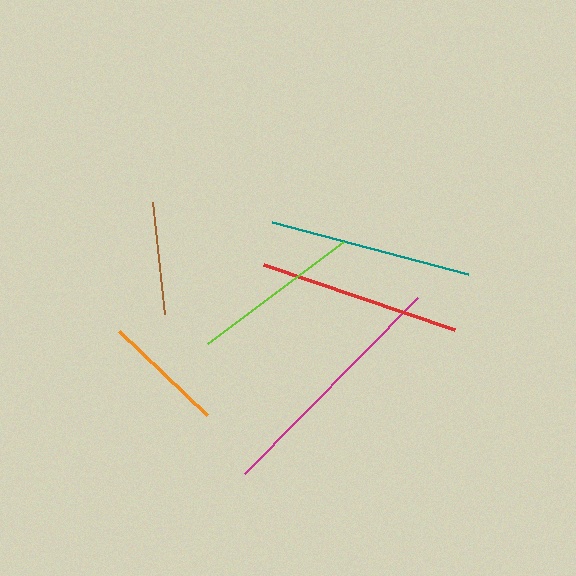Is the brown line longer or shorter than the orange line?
The orange line is longer than the brown line.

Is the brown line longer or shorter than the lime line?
The lime line is longer than the brown line.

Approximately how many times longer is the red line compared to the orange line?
The red line is approximately 1.7 times the length of the orange line.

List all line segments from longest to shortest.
From longest to shortest: magenta, teal, red, lime, orange, brown.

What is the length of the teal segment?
The teal segment is approximately 203 pixels long.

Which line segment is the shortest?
The brown line is the shortest at approximately 113 pixels.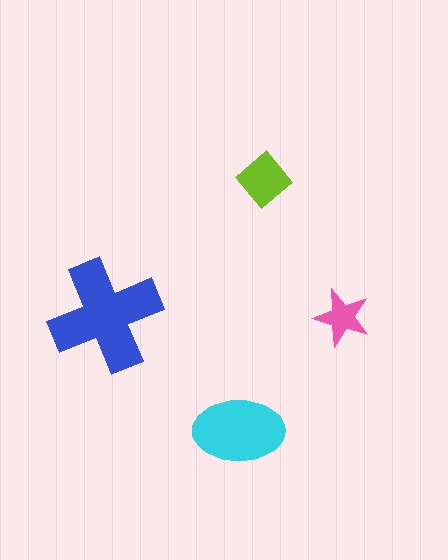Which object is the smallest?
The pink star.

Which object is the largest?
The blue cross.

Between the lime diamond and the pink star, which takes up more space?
The lime diamond.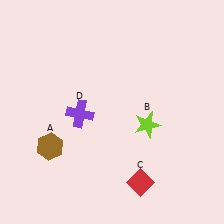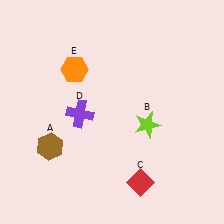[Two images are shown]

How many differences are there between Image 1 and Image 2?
There is 1 difference between the two images.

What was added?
An orange hexagon (E) was added in Image 2.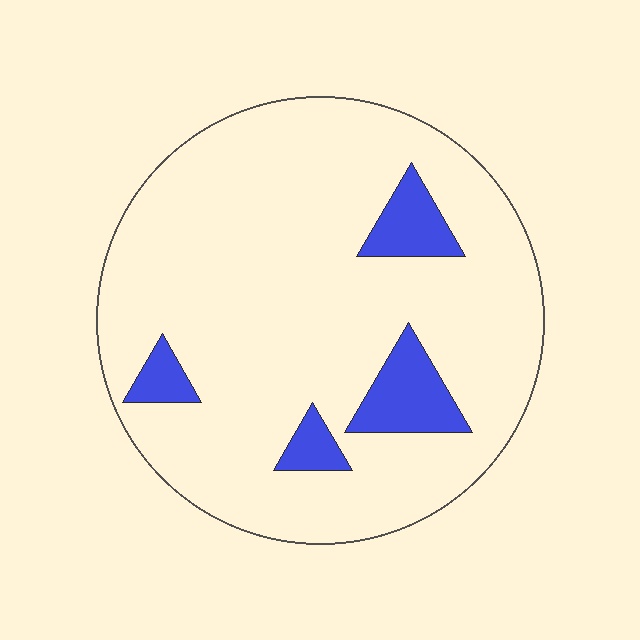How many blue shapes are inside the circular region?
4.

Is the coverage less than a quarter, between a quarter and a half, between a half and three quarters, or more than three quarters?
Less than a quarter.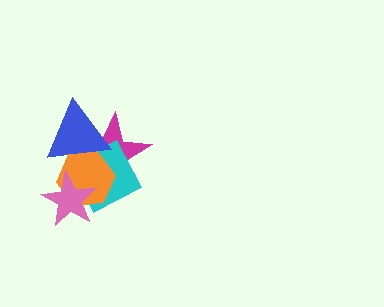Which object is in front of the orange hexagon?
The pink star is in front of the orange hexagon.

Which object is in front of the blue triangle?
The orange hexagon is in front of the blue triangle.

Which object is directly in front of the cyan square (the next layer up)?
The blue triangle is directly in front of the cyan square.